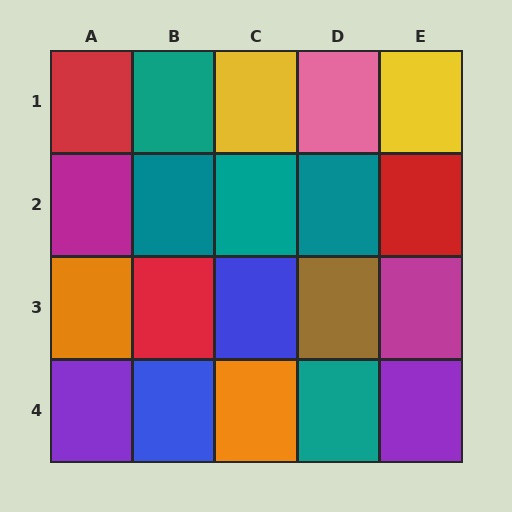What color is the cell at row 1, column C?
Yellow.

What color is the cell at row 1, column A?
Red.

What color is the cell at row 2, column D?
Teal.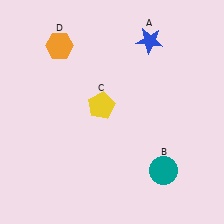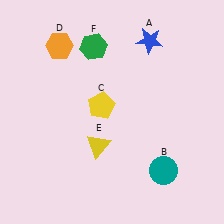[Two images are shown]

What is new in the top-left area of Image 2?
A green hexagon (F) was added in the top-left area of Image 2.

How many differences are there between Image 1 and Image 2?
There are 2 differences between the two images.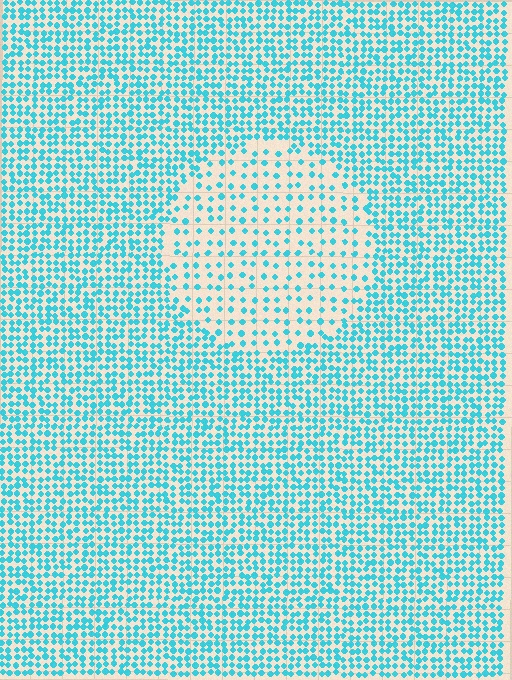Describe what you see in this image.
The image contains small cyan elements arranged at two different densities. A circle-shaped region is visible where the elements are less densely packed than the surrounding area.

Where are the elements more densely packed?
The elements are more densely packed outside the circle boundary.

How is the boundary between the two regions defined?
The boundary is defined by a change in element density (approximately 2.3x ratio). All elements are the same color, size, and shape.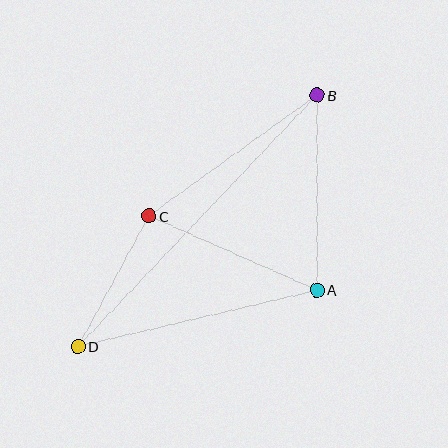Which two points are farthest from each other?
Points B and D are farthest from each other.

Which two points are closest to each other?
Points C and D are closest to each other.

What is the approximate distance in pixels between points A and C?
The distance between A and C is approximately 184 pixels.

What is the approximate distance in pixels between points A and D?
The distance between A and D is approximately 246 pixels.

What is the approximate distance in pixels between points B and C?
The distance between B and C is approximately 207 pixels.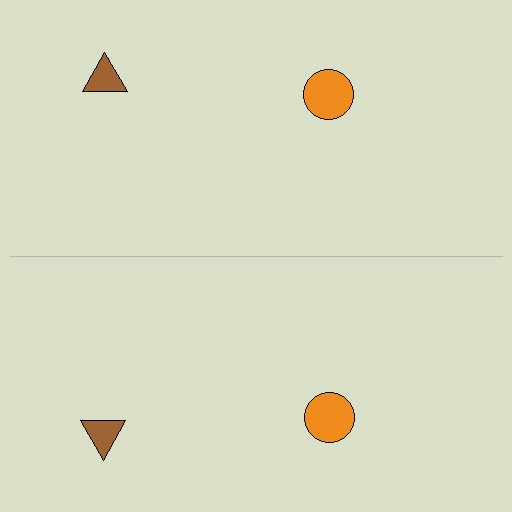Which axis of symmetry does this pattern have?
The pattern has a horizontal axis of symmetry running through the center of the image.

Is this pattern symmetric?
Yes, this pattern has bilateral (reflection) symmetry.